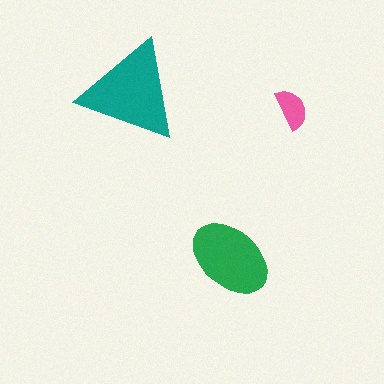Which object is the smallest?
The pink semicircle.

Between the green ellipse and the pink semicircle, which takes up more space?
The green ellipse.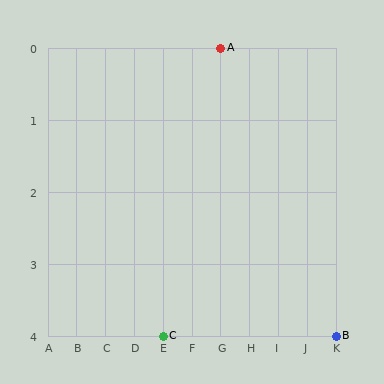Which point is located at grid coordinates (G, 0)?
Point A is at (G, 0).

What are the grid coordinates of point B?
Point B is at grid coordinates (K, 4).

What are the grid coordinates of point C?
Point C is at grid coordinates (E, 4).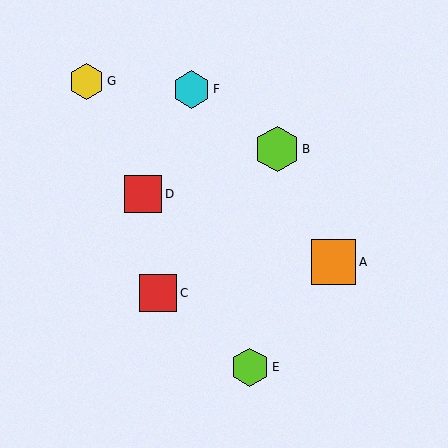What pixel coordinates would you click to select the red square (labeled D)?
Click at (143, 194) to select the red square D.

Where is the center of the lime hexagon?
The center of the lime hexagon is at (277, 149).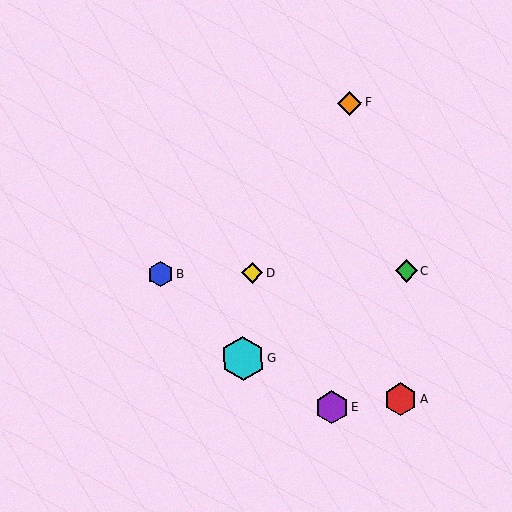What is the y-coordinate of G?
Object G is at y≈359.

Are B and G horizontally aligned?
No, B is at y≈274 and G is at y≈359.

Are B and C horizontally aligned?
Yes, both are at y≈274.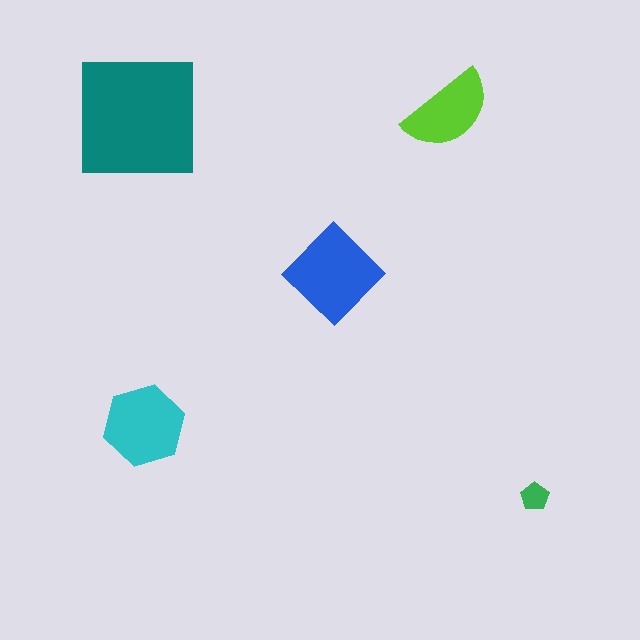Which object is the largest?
The teal square.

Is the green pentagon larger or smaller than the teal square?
Smaller.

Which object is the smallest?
The green pentagon.